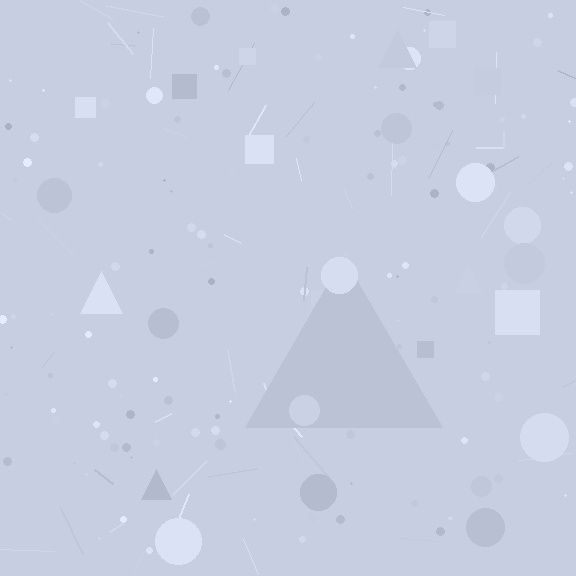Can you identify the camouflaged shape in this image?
The camouflaged shape is a triangle.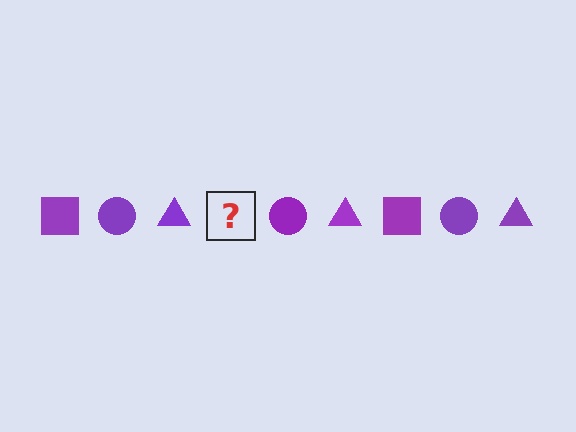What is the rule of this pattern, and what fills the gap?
The rule is that the pattern cycles through square, circle, triangle shapes in purple. The gap should be filled with a purple square.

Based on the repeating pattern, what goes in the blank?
The blank should be a purple square.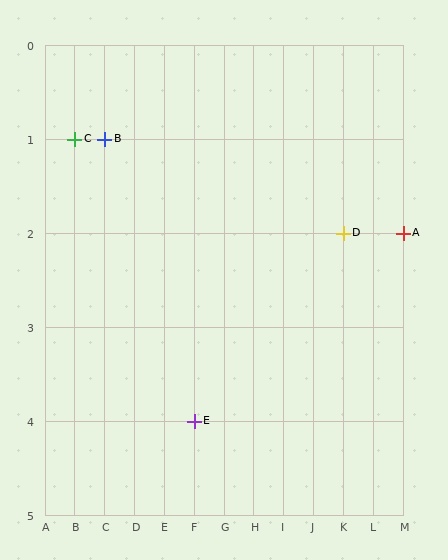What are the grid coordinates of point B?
Point B is at grid coordinates (C, 1).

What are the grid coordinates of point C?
Point C is at grid coordinates (B, 1).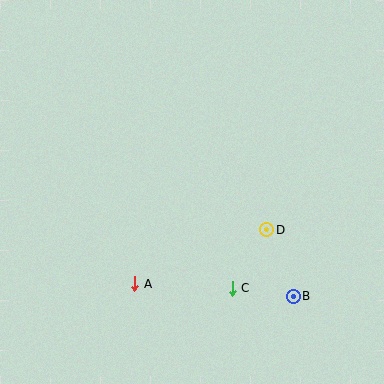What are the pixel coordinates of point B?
Point B is at (293, 296).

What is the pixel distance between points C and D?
The distance between C and D is 68 pixels.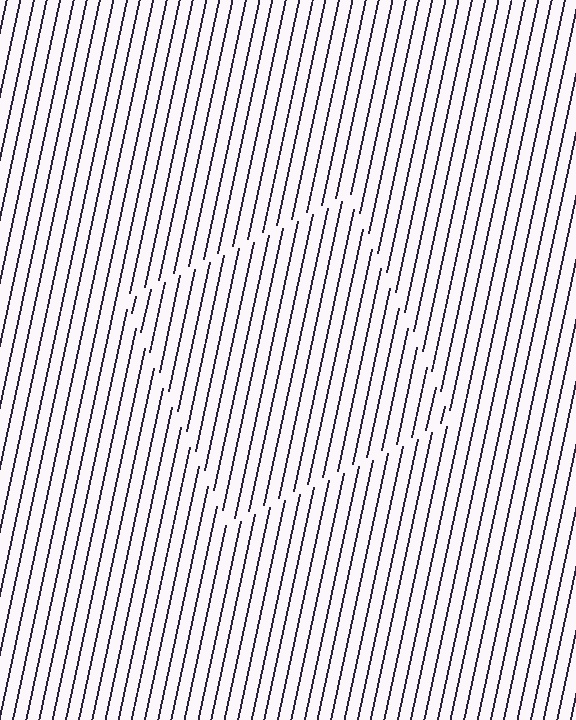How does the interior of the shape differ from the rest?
The interior of the shape contains the same grating, shifted by half a period — the contour is defined by the phase discontinuity where line-ends from the inner and outer gratings abut.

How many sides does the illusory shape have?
4 sides — the line-ends trace a square.